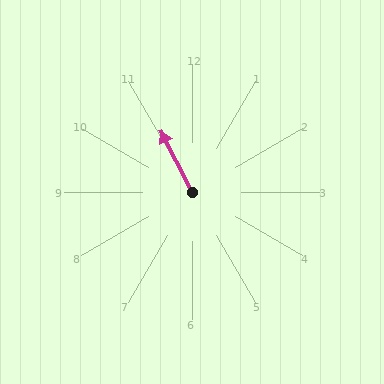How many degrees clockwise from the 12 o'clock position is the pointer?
Approximately 333 degrees.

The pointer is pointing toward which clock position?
Roughly 11 o'clock.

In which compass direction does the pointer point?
Northwest.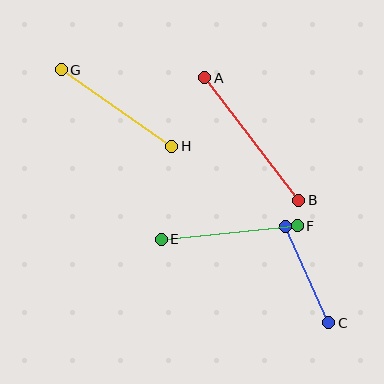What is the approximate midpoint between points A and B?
The midpoint is at approximately (252, 139) pixels.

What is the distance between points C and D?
The distance is approximately 106 pixels.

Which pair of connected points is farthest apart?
Points A and B are farthest apart.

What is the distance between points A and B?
The distance is approximately 154 pixels.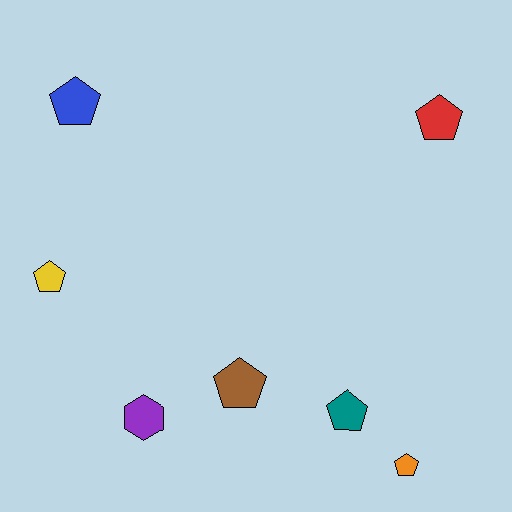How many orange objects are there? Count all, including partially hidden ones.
There is 1 orange object.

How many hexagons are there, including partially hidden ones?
There is 1 hexagon.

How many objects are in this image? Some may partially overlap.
There are 7 objects.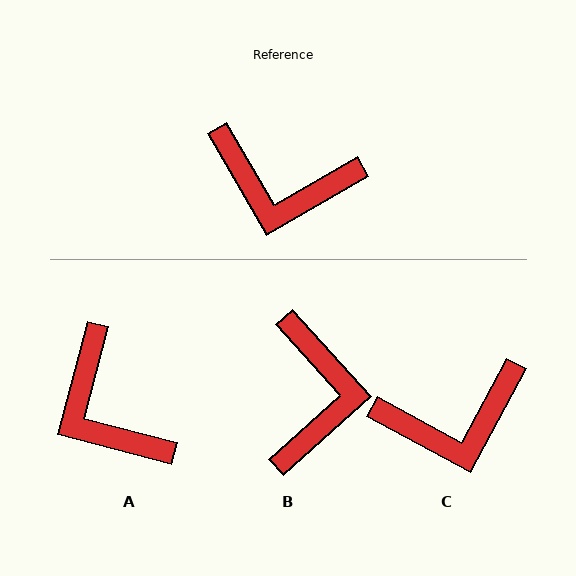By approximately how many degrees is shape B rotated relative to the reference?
Approximately 102 degrees counter-clockwise.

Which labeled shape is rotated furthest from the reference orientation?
B, about 102 degrees away.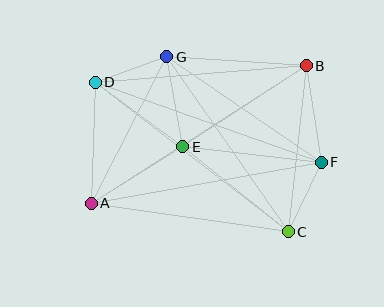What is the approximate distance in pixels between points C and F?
The distance between C and F is approximately 77 pixels.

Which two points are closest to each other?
Points D and G are closest to each other.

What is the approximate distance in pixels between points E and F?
The distance between E and F is approximately 139 pixels.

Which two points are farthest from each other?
Points A and B are farthest from each other.